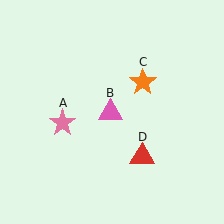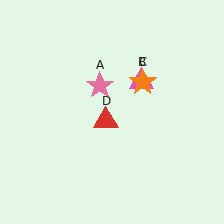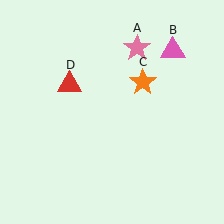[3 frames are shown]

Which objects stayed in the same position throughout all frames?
Orange star (object C) remained stationary.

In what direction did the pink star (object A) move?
The pink star (object A) moved up and to the right.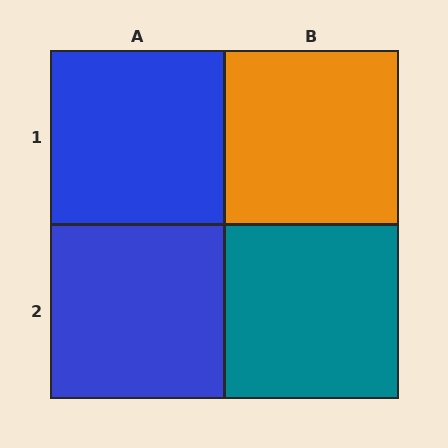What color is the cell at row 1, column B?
Orange.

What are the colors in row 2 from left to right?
Blue, teal.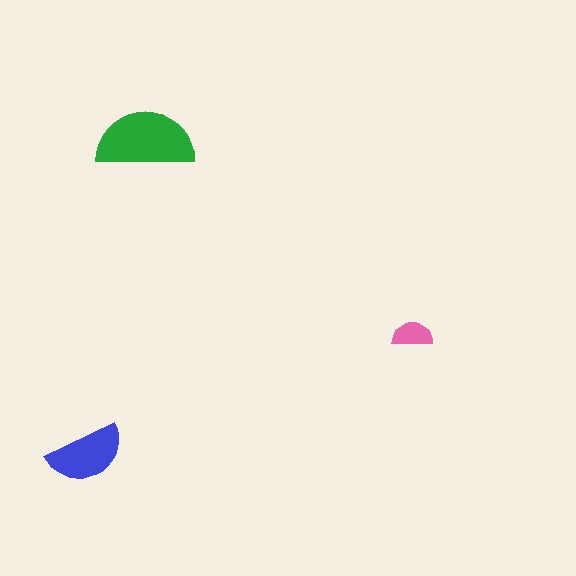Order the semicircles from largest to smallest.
the green one, the blue one, the pink one.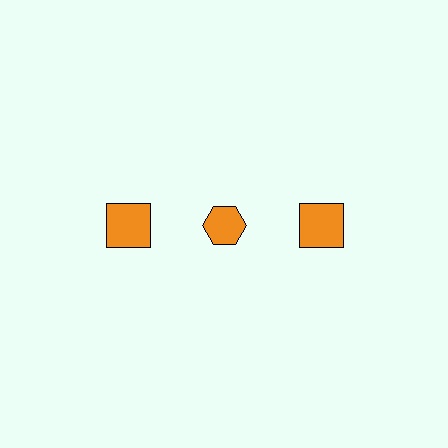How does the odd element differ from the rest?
It has a different shape: hexagon instead of square.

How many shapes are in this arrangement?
There are 3 shapes arranged in a grid pattern.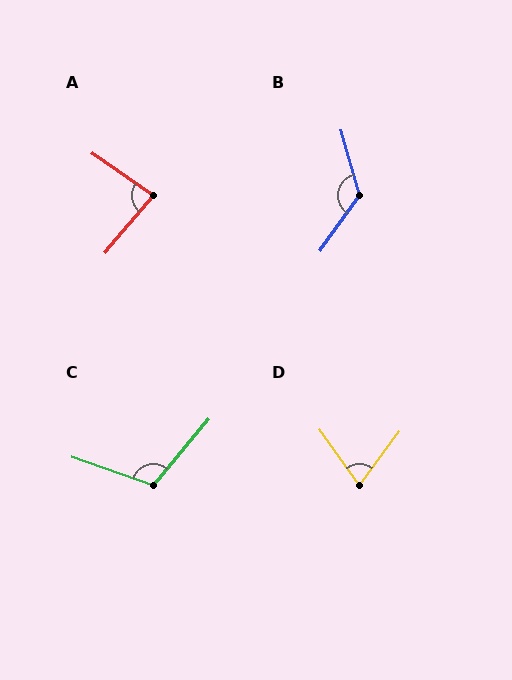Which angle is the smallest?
D, at approximately 73 degrees.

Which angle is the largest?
B, at approximately 129 degrees.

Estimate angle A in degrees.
Approximately 85 degrees.